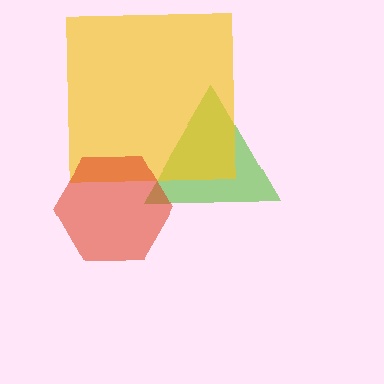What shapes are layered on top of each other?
The layered shapes are: a lime triangle, a yellow square, a red hexagon.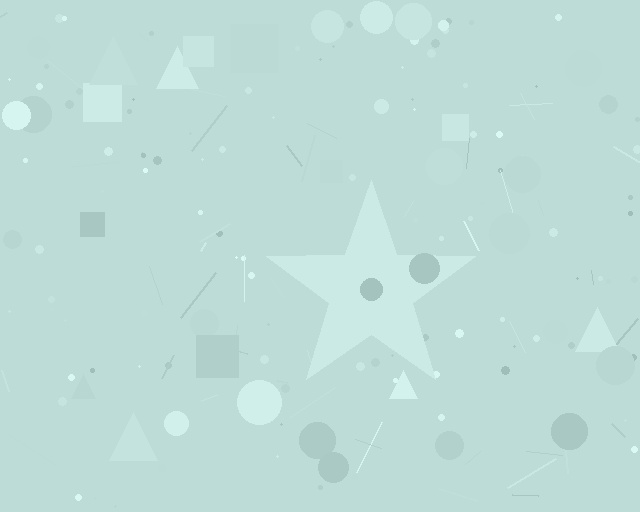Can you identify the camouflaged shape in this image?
The camouflaged shape is a star.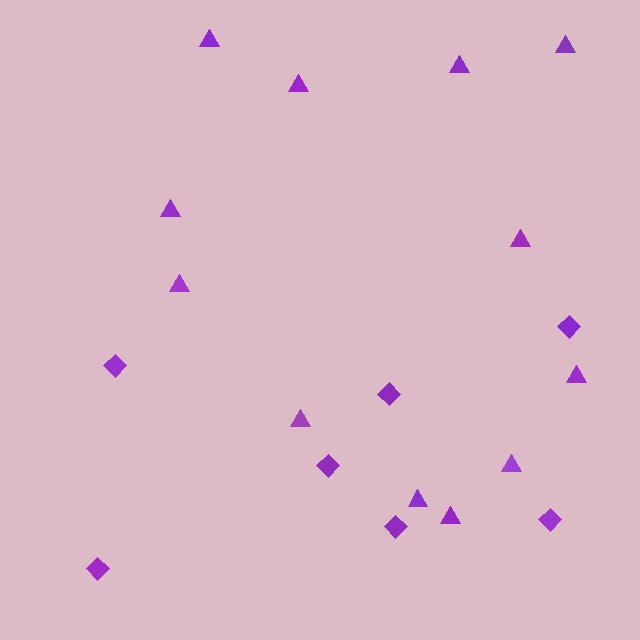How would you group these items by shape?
There are 2 groups: one group of diamonds (7) and one group of triangles (12).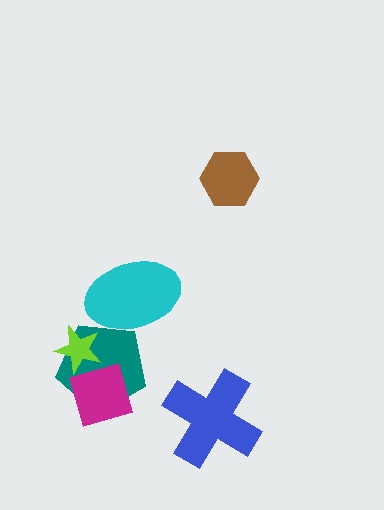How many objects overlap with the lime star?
2 objects overlap with the lime star.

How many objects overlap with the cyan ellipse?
1 object overlaps with the cyan ellipse.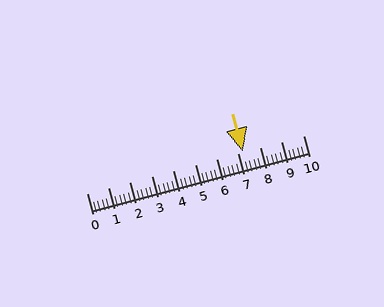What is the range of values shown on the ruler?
The ruler shows values from 0 to 10.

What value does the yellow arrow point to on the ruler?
The yellow arrow points to approximately 7.2.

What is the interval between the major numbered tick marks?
The major tick marks are spaced 1 units apart.